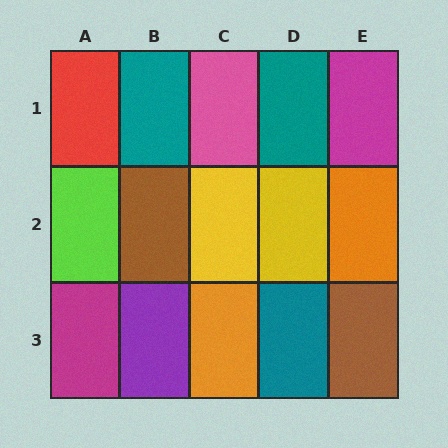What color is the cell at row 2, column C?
Yellow.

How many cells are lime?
1 cell is lime.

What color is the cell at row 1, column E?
Magenta.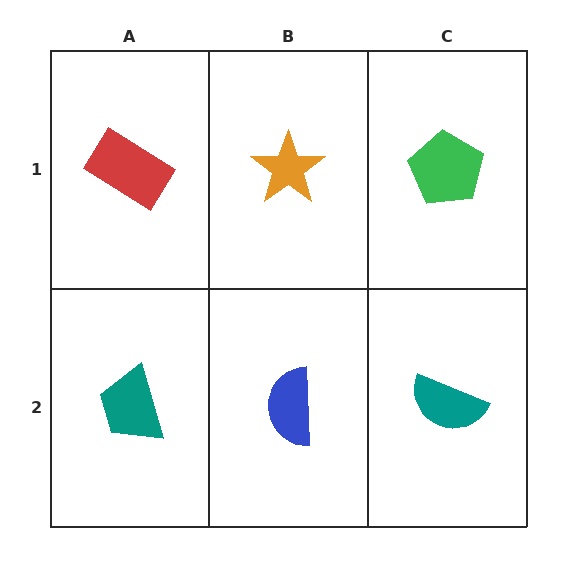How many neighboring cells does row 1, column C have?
2.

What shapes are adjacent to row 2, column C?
A green pentagon (row 1, column C), a blue semicircle (row 2, column B).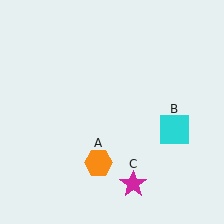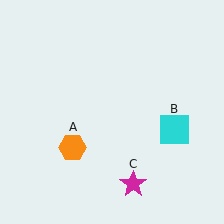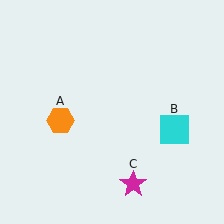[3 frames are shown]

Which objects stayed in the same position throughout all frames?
Cyan square (object B) and magenta star (object C) remained stationary.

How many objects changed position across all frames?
1 object changed position: orange hexagon (object A).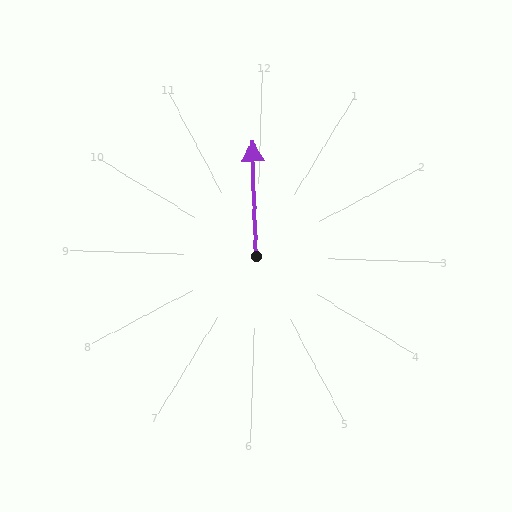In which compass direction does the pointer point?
North.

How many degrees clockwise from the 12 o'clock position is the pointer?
Approximately 356 degrees.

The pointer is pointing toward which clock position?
Roughly 12 o'clock.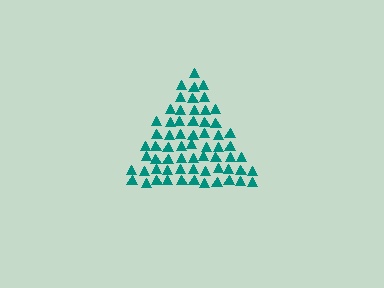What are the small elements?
The small elements are triangles.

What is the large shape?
The large shape is a triangle.